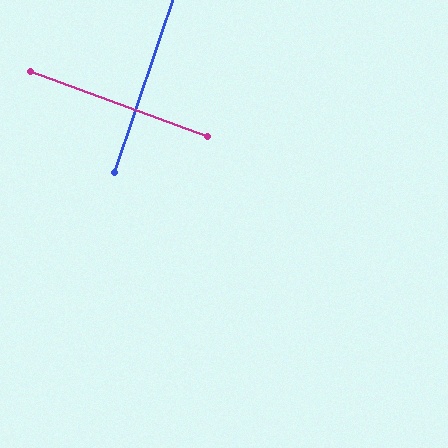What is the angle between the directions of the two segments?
Approximately 89 degrees.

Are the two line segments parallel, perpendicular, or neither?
Perpendicular — they meet at approximately 89°.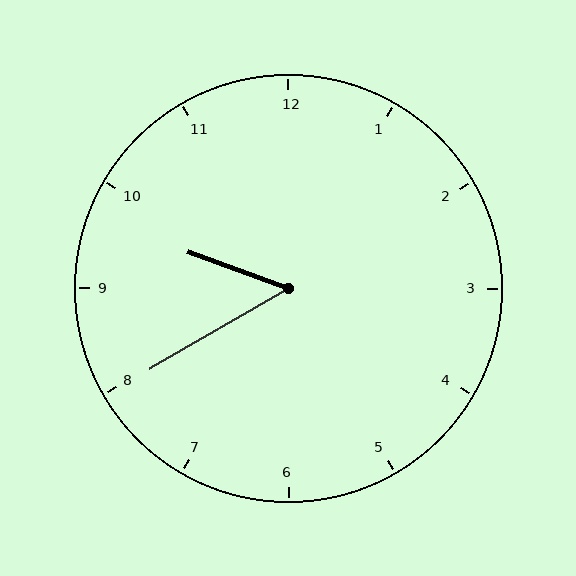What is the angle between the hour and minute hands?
Approximately 50 degrees.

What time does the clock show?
9:40.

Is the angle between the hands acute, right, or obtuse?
It is acute.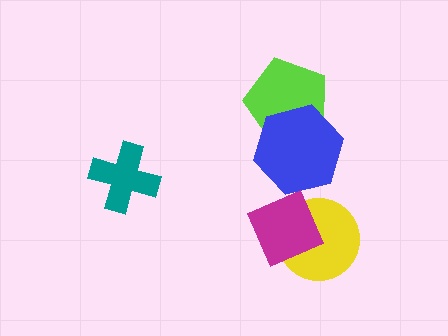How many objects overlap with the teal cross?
0 objects overlap with the teal cross.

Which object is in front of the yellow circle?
The magenta square is in front of the yellow circle.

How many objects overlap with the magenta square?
1 object overlaps with the magenta square.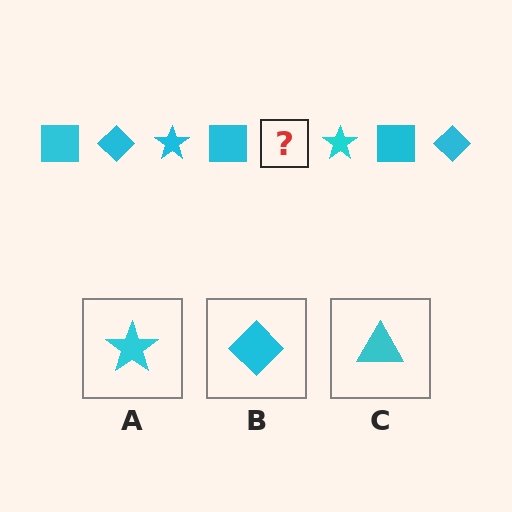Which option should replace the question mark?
Option B.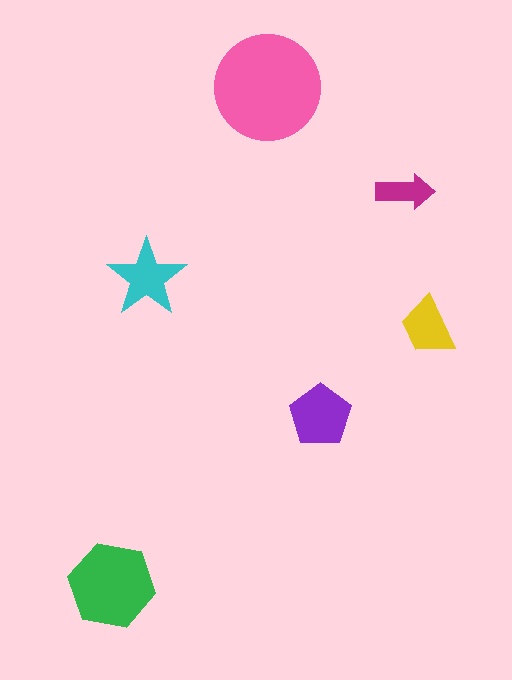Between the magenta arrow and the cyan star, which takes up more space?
The cyan star.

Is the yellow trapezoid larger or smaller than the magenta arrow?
Larger.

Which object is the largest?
The pink circle.